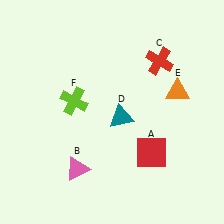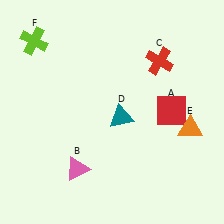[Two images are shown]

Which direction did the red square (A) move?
The red square (A) moved up.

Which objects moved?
The objects that moved are: the red square (A), the orange triangle (E), the lime cross (F).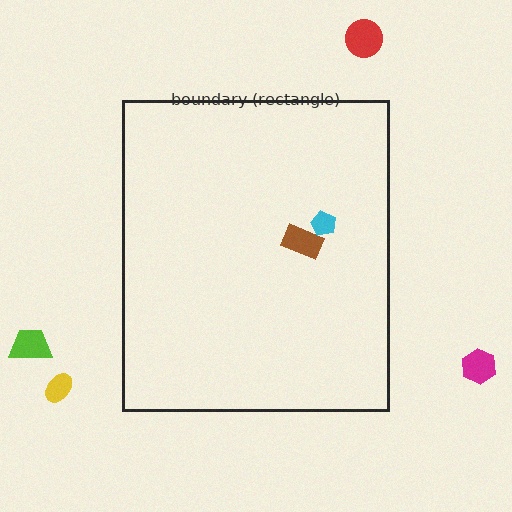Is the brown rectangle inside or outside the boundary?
Inside.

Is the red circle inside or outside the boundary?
Outside.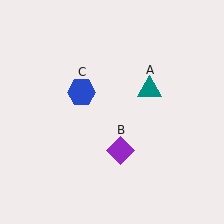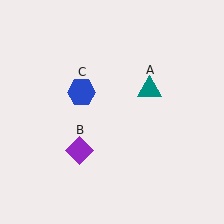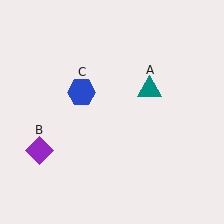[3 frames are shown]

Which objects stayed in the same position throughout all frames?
Teal triangle (object A) and blue hexagon (object C) remained stationary.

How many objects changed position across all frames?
1 object changed position: purple diamond (object B).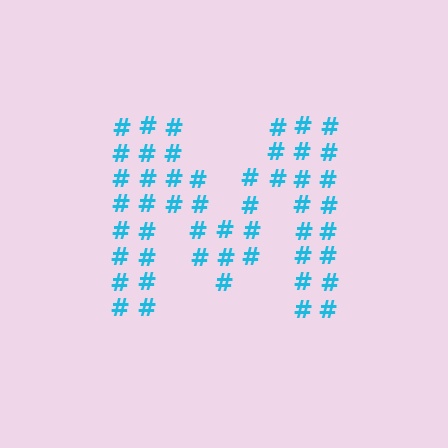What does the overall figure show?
The overall figure shows the letter M.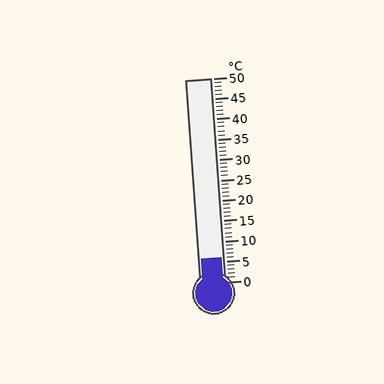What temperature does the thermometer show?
The thermometer shows approximately 6°C.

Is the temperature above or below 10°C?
The temperature is below 10°C.